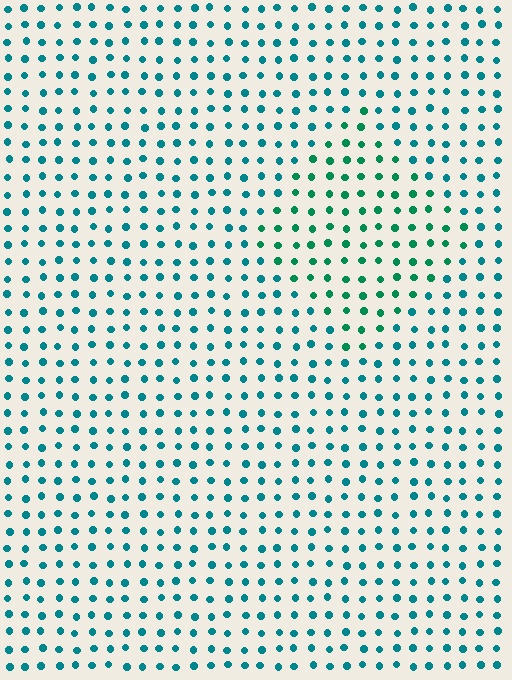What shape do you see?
I see a diamond.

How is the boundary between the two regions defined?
The boundary is defined purely by a slight shift in hue (about 28 degrees). Spacing, size, and orientation are identical on both sides.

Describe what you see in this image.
The image is filled with small teal elements in a uniform arrangement. A diamond-shaped region is visible where the elements are tinted to a slightly different hue, forming a subtle color boundary.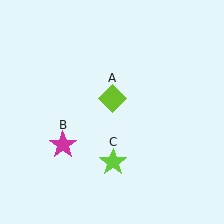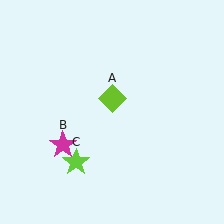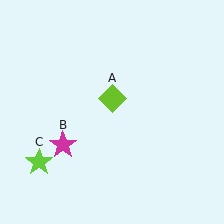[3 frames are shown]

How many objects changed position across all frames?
1 object changed position: lime star (object C).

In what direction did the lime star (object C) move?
The lime star (object C) moved left.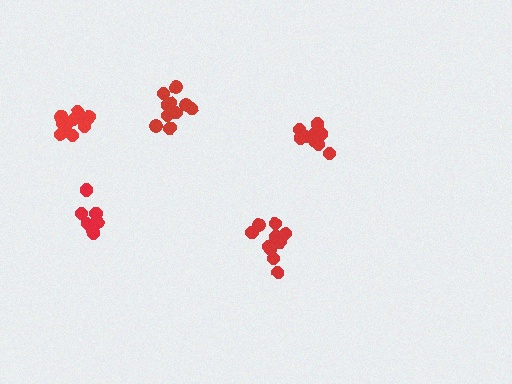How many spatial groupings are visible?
There are 5 spatial groupings.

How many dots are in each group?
Group 1: 11 dots, Group 2: 11 dots, Group 3: 10 dots, Group 4: 7 dots, Group 5: 10 dots (49 total).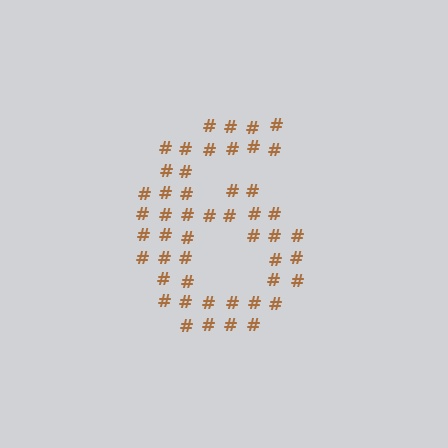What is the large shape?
The large shape is the digit 6.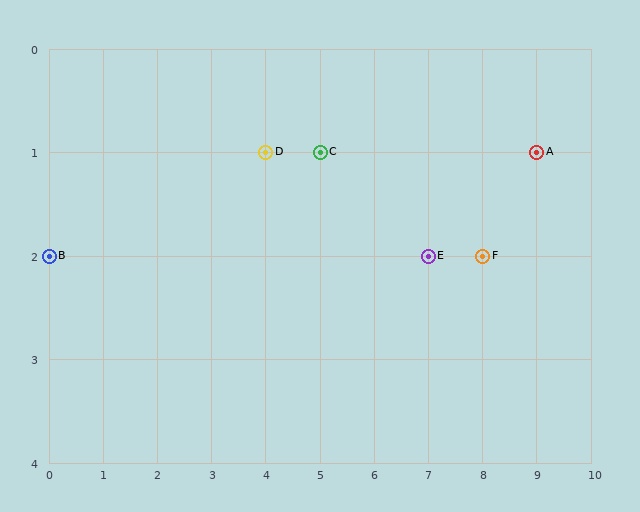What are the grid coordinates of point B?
Point B is at grid coordinates (0, 2).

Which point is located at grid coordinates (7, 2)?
Point E is at (7, 2).